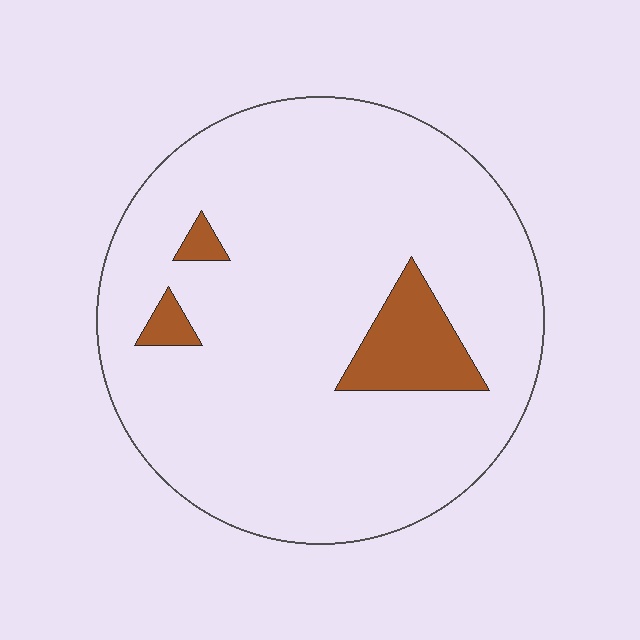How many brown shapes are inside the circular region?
3.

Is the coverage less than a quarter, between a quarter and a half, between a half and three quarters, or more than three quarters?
Less than a quarter.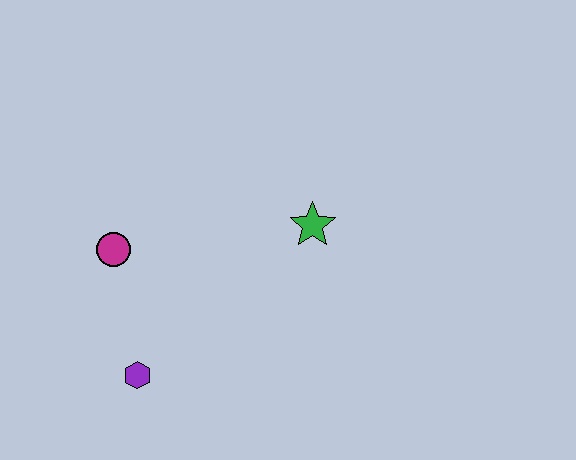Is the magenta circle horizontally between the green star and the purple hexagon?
No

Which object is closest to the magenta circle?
The purple hexagon is closest to the magenta circle.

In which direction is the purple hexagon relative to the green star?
The purple hexagon is to the left of the green star.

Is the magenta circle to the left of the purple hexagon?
Yes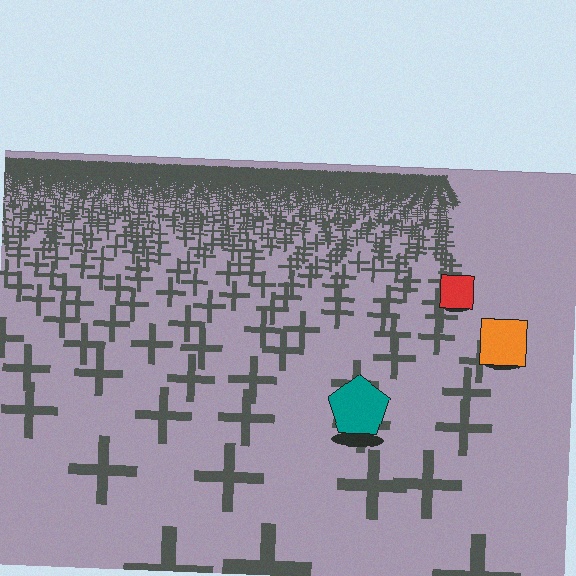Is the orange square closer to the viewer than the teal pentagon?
No. The teal pentagon is closer — you can tell from the texture gradient: the ground texture is coarser near it.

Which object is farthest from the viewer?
The red square is farthest from the viewer. It appears smaller and the ground texture around it is denser.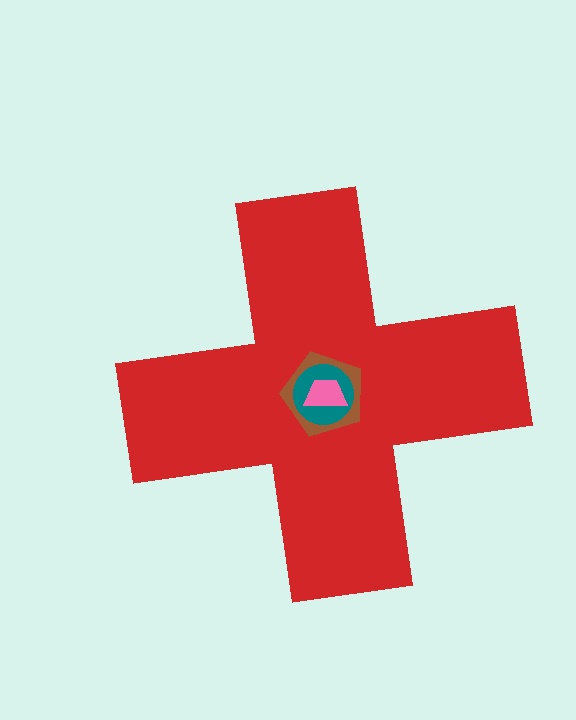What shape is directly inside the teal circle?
The pink trapezoid.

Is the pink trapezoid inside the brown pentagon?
Yes.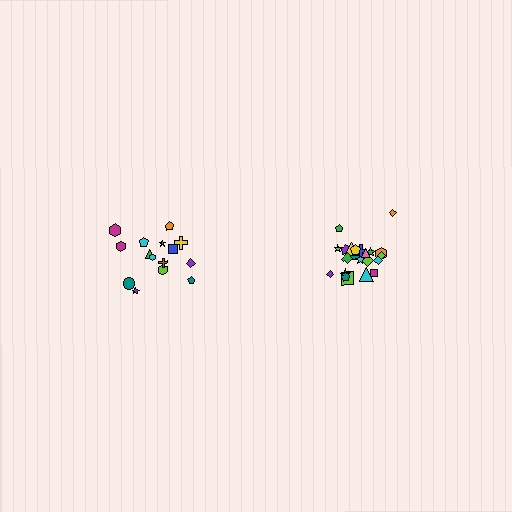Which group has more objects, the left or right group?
The right group.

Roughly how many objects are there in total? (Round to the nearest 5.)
Roughly 35 objects in total.